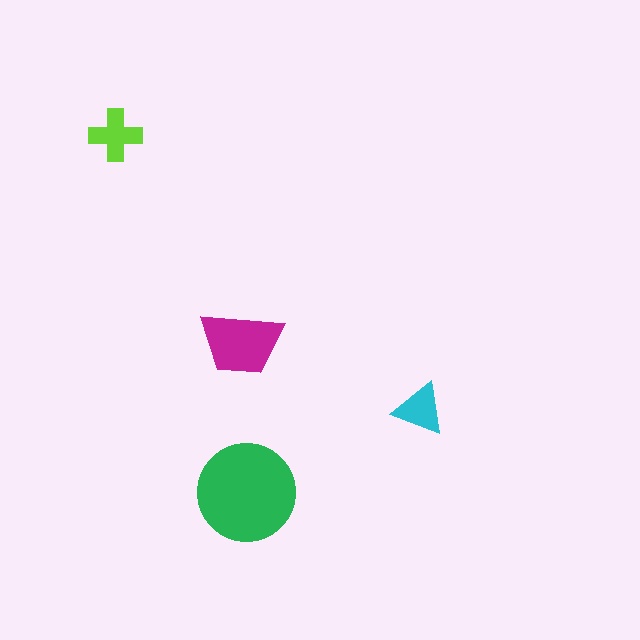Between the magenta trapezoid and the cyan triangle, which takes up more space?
The magenta trapezoid.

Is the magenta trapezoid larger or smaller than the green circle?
Smaller.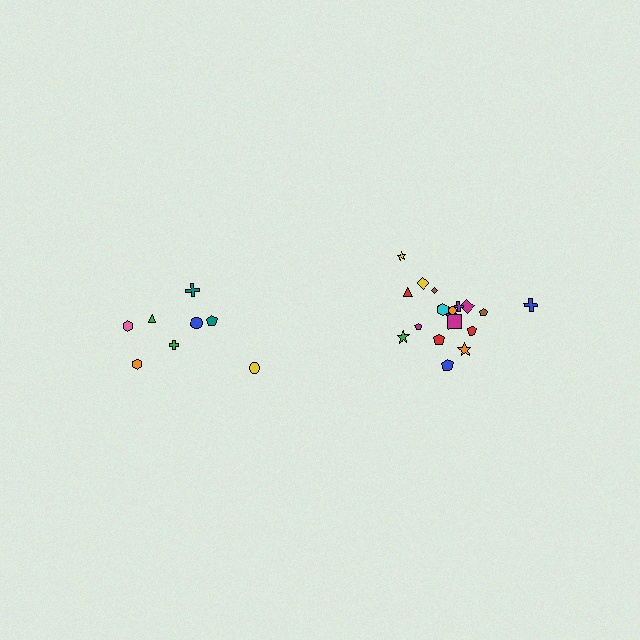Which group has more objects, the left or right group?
The right group.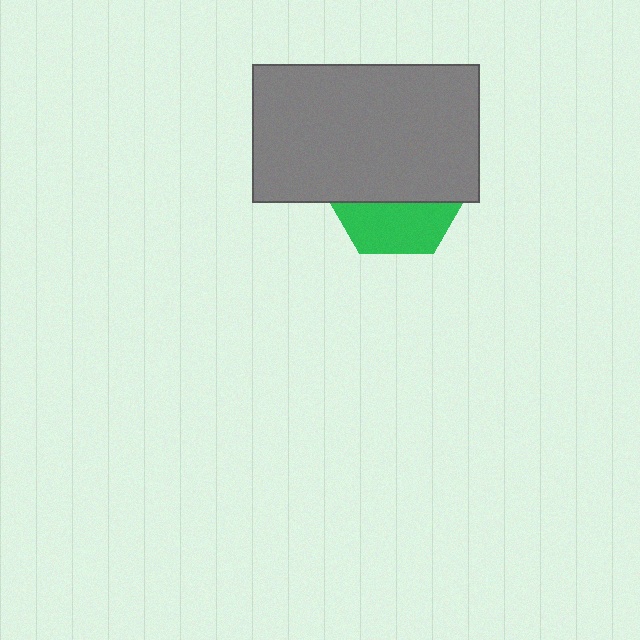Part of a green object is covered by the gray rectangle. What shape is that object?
It is a hexagon.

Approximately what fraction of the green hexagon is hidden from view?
Roughly 64% of the green hexagon is hidden behind the gray rectangle.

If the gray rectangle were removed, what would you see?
You would see the complete green hexagon.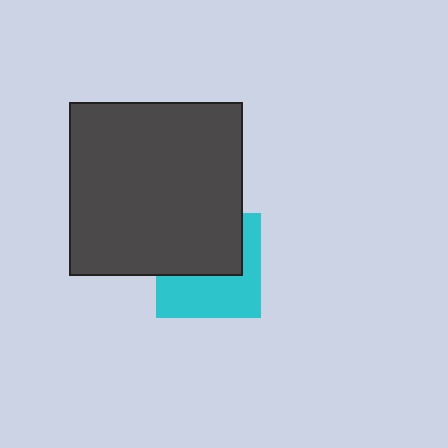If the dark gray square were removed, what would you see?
You would see the complete cyan square.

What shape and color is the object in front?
The object in front is a dark gray square.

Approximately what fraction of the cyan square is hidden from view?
Roughly 49% of the cyan square is hidden behind the dark gray square.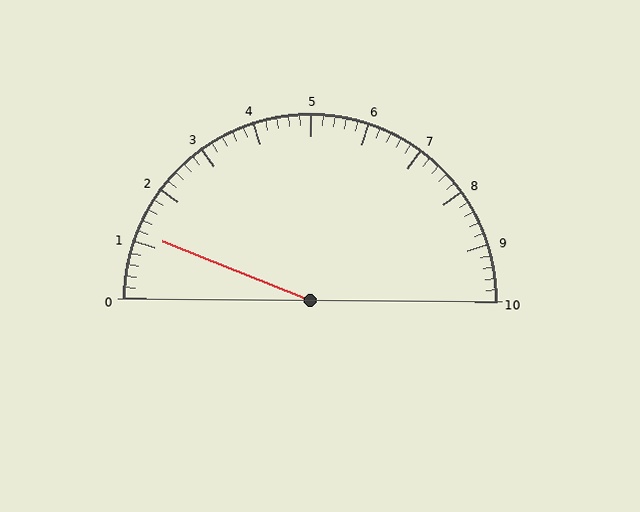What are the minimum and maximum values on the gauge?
The gauge ranges from 0 to 10.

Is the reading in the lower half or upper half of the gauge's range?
The reading is in the lower half of the range (0 to 10).